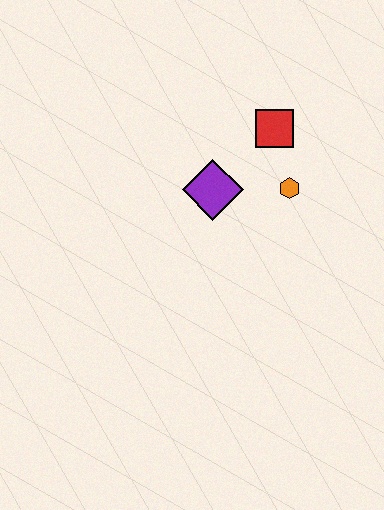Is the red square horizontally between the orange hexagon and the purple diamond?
Yes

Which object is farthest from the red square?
The purple diamond is farthest from the red square.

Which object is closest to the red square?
The orange hexagon is closest to the red square.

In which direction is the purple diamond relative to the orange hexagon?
The purple diamond is to the left of the orange hexagon.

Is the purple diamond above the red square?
No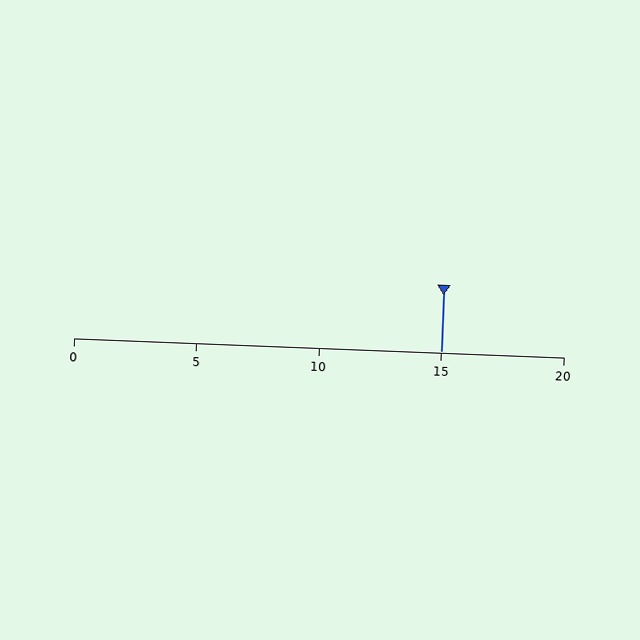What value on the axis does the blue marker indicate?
The marker indicates approximately 15.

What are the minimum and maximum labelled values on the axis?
The axis runs from 0 to 20.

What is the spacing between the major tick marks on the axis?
The major ticks are spaced 5 apart.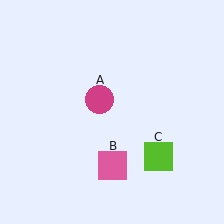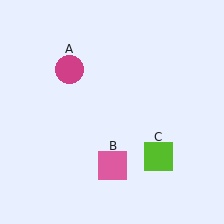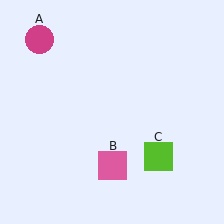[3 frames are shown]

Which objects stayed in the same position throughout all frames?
Pink square (object B) and lime square (object C) remained stationary.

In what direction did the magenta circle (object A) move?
The magenta circle (object A) moved up and to the left.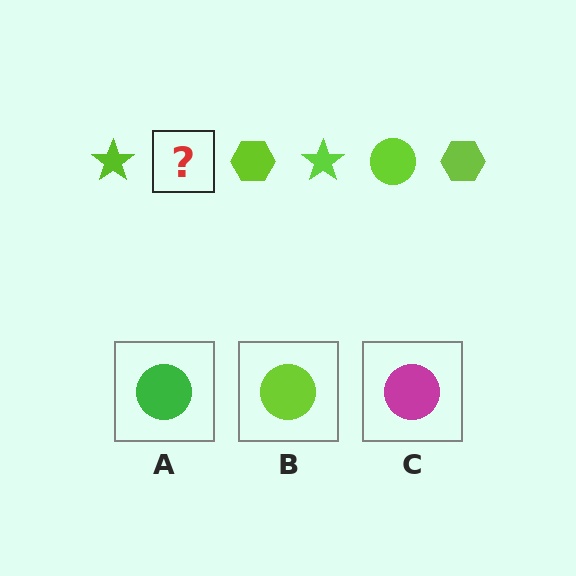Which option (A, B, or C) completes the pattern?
B.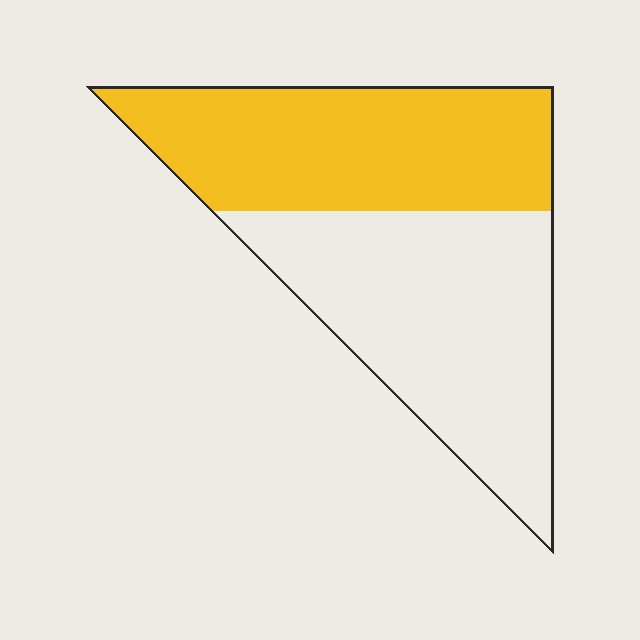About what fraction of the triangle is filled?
About one half (1/2).